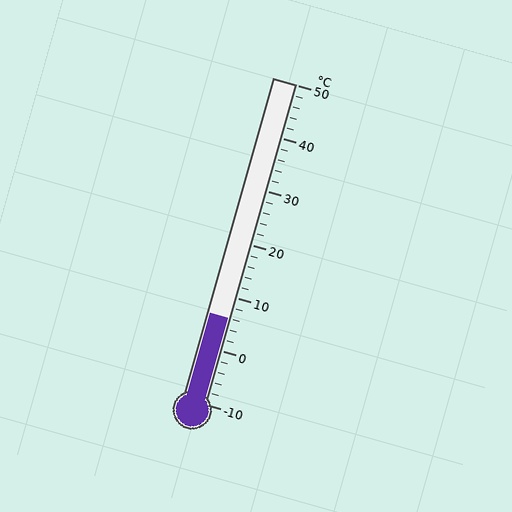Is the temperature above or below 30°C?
The temperature is below 30°C.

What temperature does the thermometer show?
The thermometer shows approximately 6°C.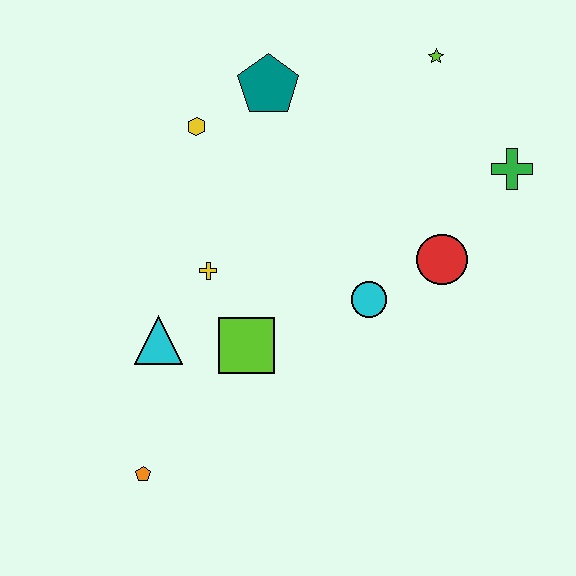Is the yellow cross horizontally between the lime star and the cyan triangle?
Yes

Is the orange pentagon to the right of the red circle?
No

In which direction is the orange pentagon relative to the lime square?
The orange pentagon is below the lime square.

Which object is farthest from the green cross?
The orange pentagon is farthest from the green cross.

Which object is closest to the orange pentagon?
The cyan triangle is closest to the orange pentagon.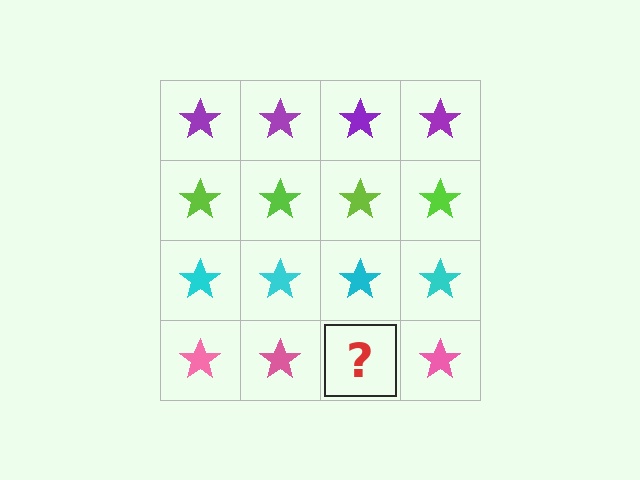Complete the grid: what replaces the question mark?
The question mark should be replaced with a pink star.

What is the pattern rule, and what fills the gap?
The rule is that each row has a consistent color. The gap should be filled with a pink star.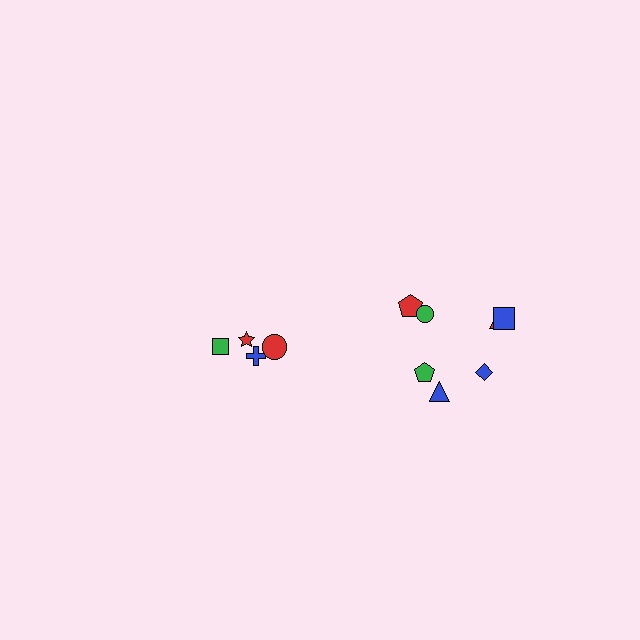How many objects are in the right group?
There are 7 objects.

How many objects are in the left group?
There are 4 objects.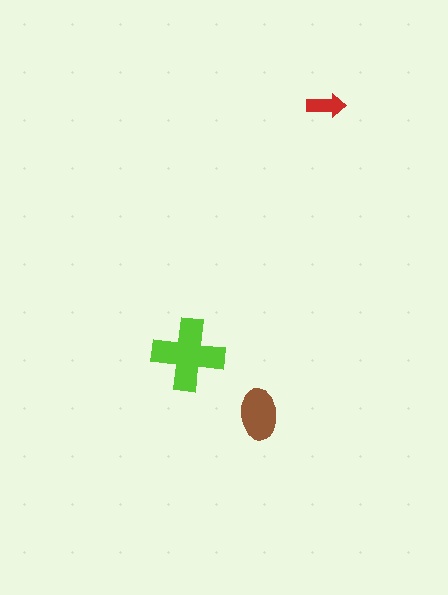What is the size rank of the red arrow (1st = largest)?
3rd.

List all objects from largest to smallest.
The lime cross, the brown ellipse, the red arrow.